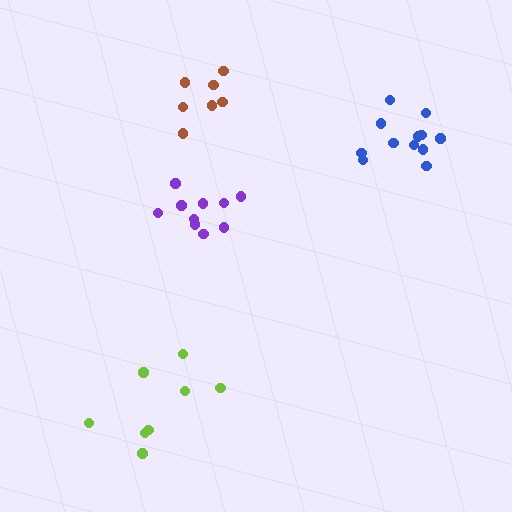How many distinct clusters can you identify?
There are 4 distinct clusters.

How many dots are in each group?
Group 1: 8 dots, Group 2: 12 dots, Group 3: 7 dots, Group 4: 10 dots (37 total).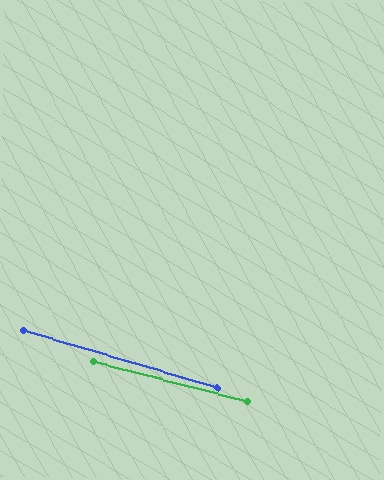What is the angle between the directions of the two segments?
Approximately 2 degrees.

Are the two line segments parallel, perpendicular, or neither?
Parallel — their directions differ by only 1.8°.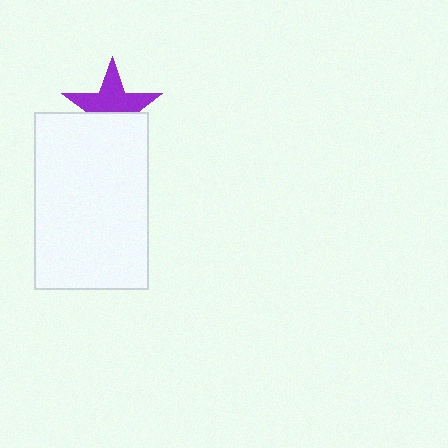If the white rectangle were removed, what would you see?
You would see the complete purple star.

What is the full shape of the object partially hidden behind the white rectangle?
The partially hidden object is a purple star.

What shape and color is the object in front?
The object in front is a white rectangle.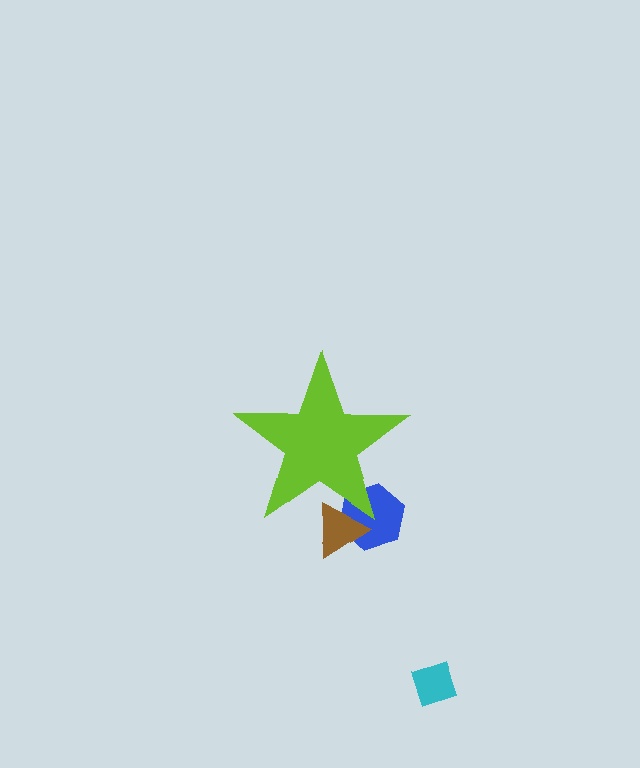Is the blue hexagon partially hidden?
Yes, the blue hexagon is partially hidden behind the lime star.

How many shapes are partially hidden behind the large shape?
2 shapes are partially hidden.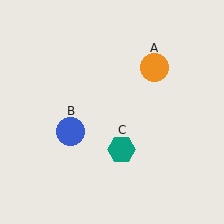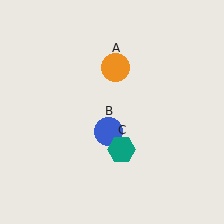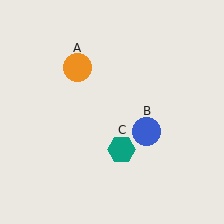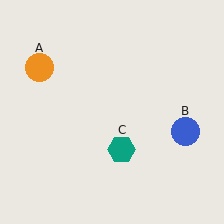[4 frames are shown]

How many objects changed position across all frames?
2 objects changed position: orange circle (object A), blue circle (object B).